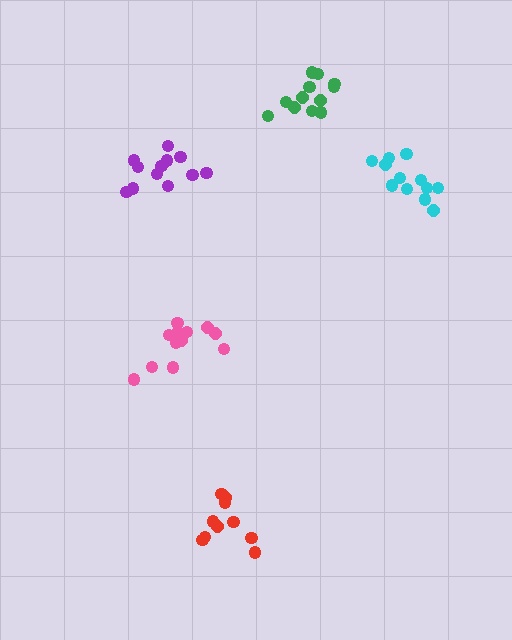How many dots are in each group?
Group 1: 12 dots, Group 2: 12 dots, Group 3: 12 dots, Group 4: 10 dots, Group 5: 12 dots (58 total).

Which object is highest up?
The green cluster is topmost.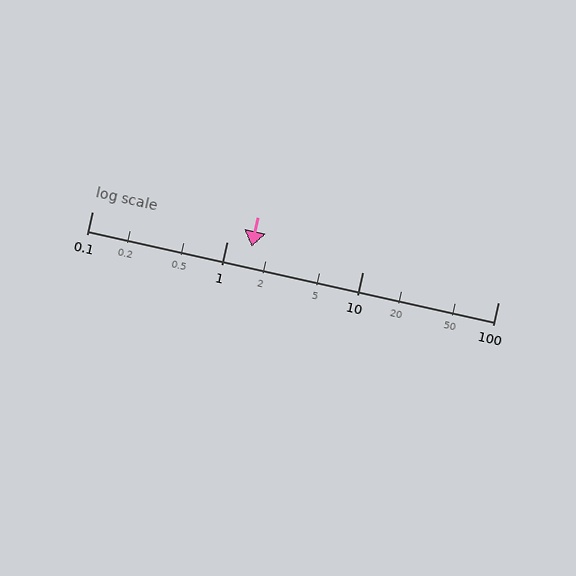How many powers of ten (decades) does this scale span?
The scale spans 3 decades, from 0.1 to 100.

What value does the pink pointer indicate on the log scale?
The pointer indicates approximately 1.5.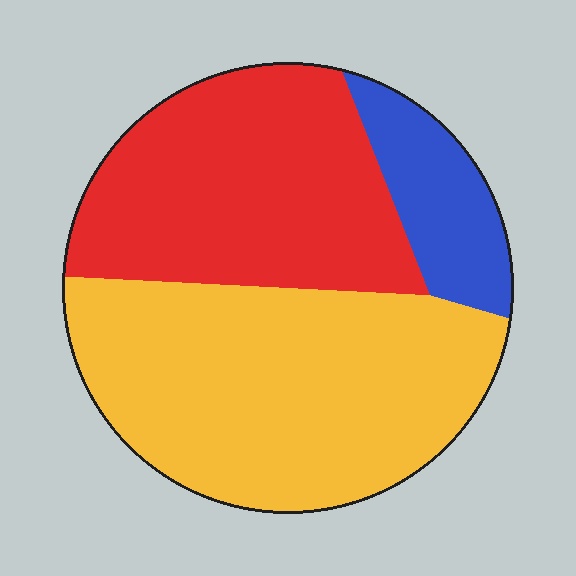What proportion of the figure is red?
Red takes up about three eighths (3/8) of the figure.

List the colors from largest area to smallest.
From largest to smallest: yellow, red, blue.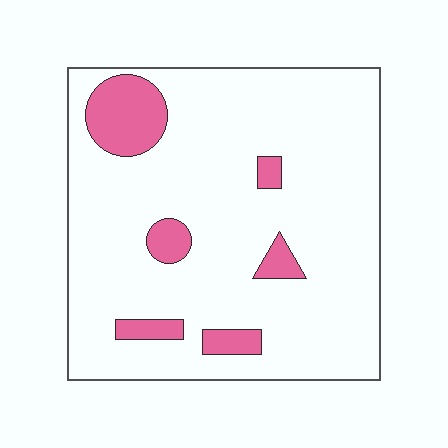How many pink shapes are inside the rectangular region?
6.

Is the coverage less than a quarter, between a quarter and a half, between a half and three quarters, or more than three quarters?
Less than a quarter.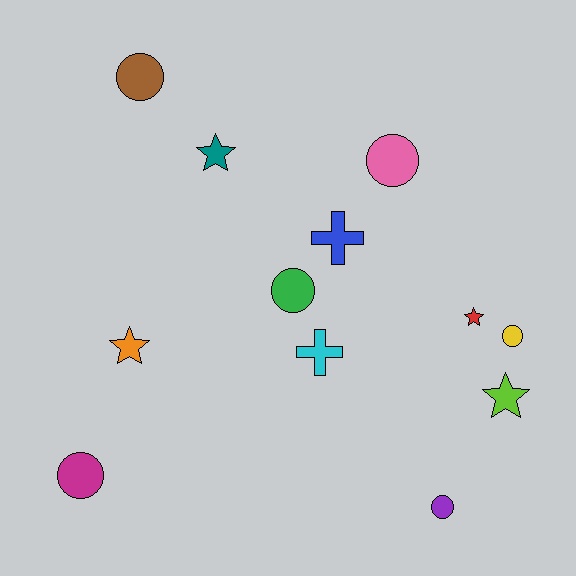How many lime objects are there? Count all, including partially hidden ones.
There is 1 lime object.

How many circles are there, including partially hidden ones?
There are 6 circles.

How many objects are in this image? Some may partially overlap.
There are 12 objects.